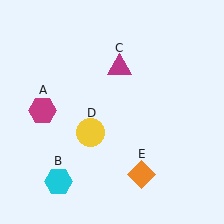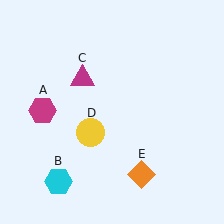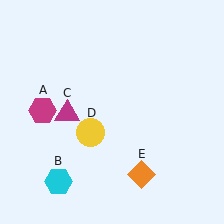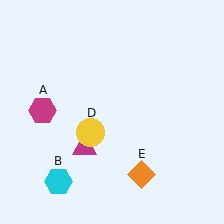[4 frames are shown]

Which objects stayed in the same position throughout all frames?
Magenta hexagon (object A) and cyan hexagon (object B) and yellow circle (object D) and orange diamond (object E) remained stationary.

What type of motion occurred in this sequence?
The magenta triangle (object C) rotated counterclockwise around the center of the scene.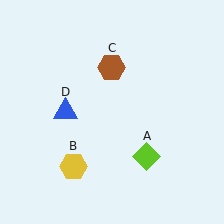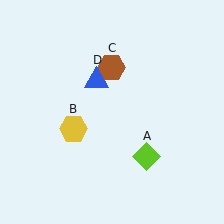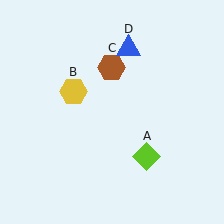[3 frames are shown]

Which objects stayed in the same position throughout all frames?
Lime diamond (object A) and brown hexagon (object C) remained stationary.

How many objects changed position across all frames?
2 objects changed position: yellow hexagon (object B), blue triangle (object D).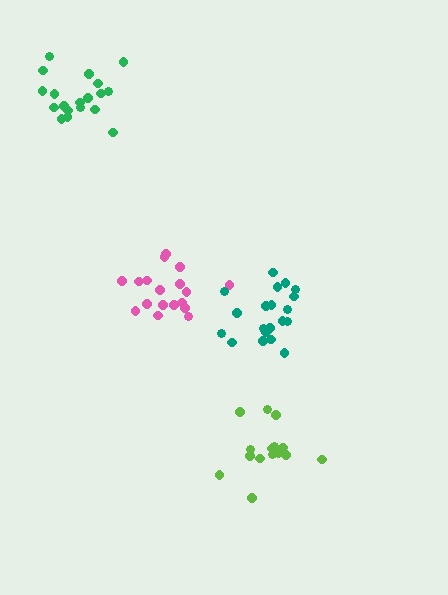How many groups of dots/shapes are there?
There are 4 groups.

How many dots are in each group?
Group 1: 18 dots, Group 2: 21 dots, Group 3: 19 dots, Group 4: 15 dots (73 total).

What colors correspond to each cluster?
The clusters are colored: pink, teal, green, lime.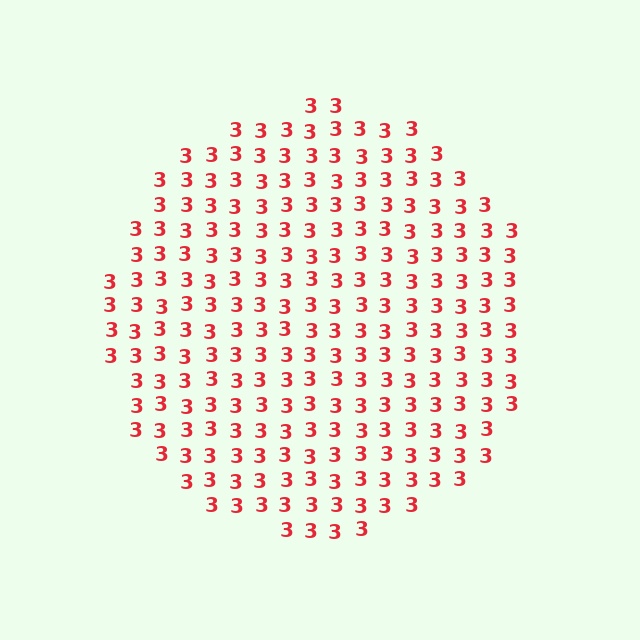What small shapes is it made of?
It is made of small digit 3's.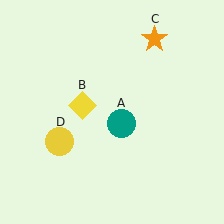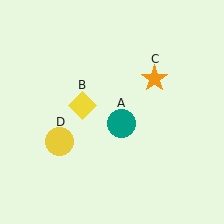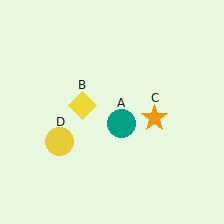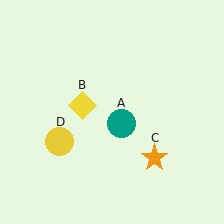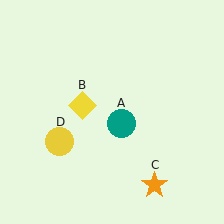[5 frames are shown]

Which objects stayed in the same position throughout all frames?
Teal circle (object A) and yellow diamond (object B) and yellow circle (object D) remained stationary.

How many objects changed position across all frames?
1 object changed position: orange star (object C).